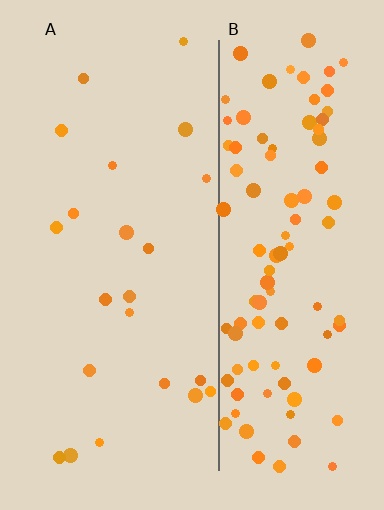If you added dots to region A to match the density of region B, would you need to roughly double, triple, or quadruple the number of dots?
Approximately quadruple.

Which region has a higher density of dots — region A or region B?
B (the right).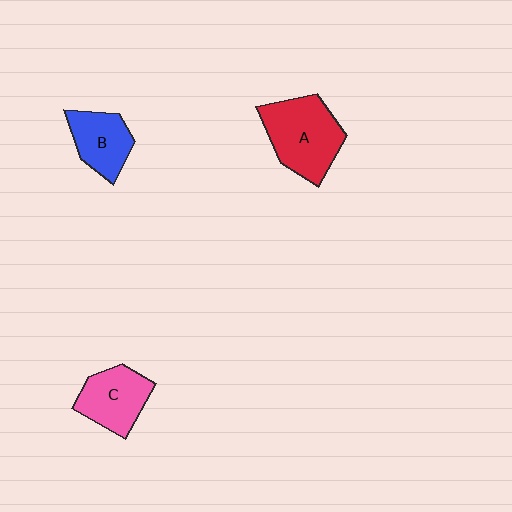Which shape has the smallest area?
Shape B (blue).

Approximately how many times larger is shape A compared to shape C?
Approximately 1.4 times.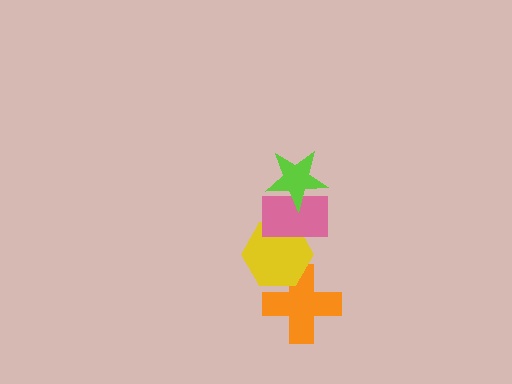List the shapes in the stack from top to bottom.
From top to bottom: the lime star, the pink rectangle, the yellow hexagon, the orange cross.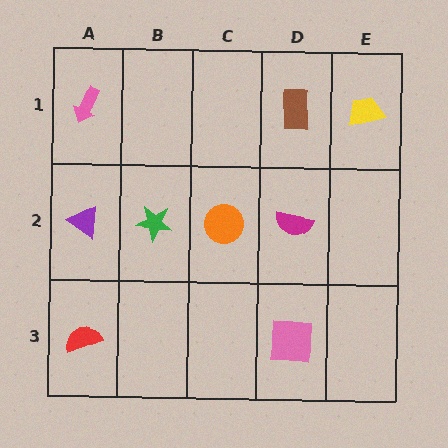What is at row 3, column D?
A pink square.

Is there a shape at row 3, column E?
No, that cell is empty.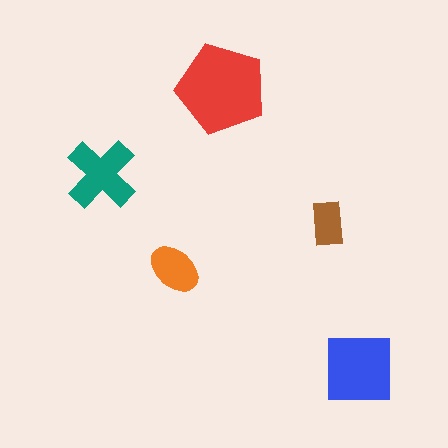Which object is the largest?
The red pentagon.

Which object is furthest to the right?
The blue square is rightmost.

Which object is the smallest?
The brown rectangle.